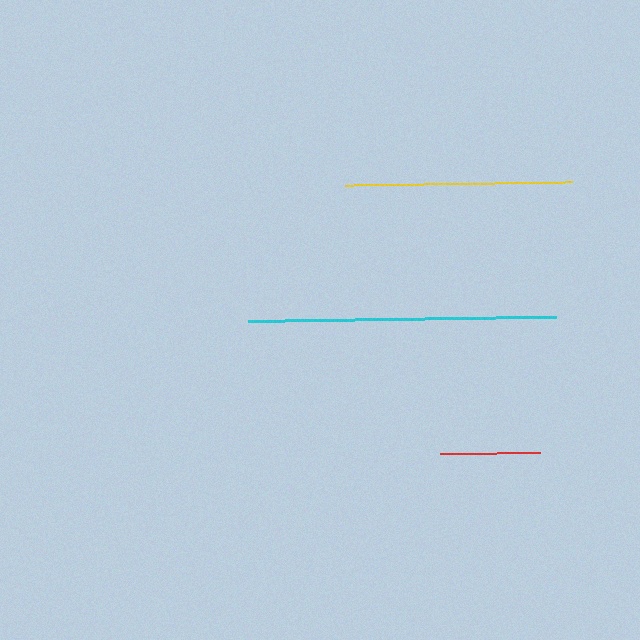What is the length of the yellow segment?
The yellow segment is approximately 227 pixels long.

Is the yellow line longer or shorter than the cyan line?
The cyan line is longer than the yellow line.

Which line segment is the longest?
The cyan line is the longest at approximately 308 pixels.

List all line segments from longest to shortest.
From longest to shortest: cyan, yellow, red.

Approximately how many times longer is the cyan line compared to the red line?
The cyan line is approximately 3.1 times the length of the red line.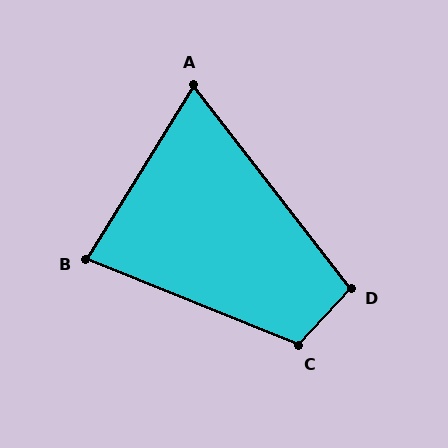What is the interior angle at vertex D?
Approximately 99 degrees (obtuse).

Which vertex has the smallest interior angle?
A, at approximately 69 degrees.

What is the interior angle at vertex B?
Approximately 81 degrees (acute).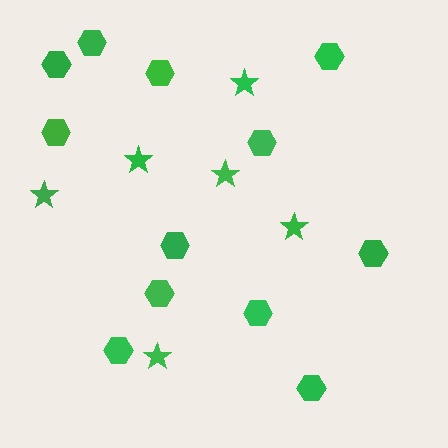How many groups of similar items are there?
There are 2 groups: one group of stars (6) and one group of hexagons (12).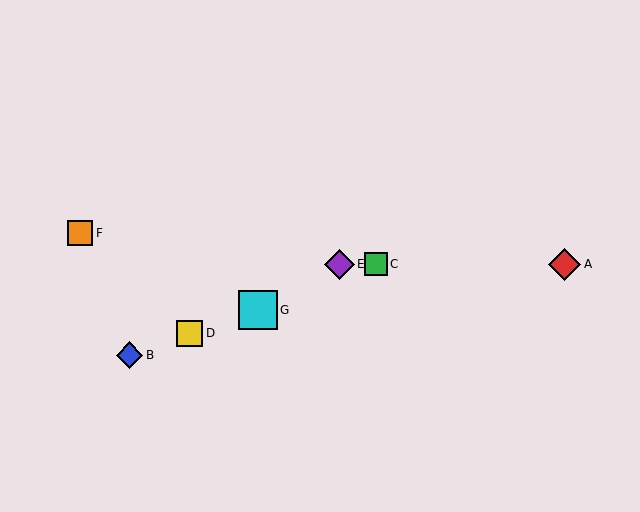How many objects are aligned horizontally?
3 objects (A, C, E) are aligned horizontally.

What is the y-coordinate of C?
Object C is at y≈264.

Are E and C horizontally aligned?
Yes, both are at y≈264.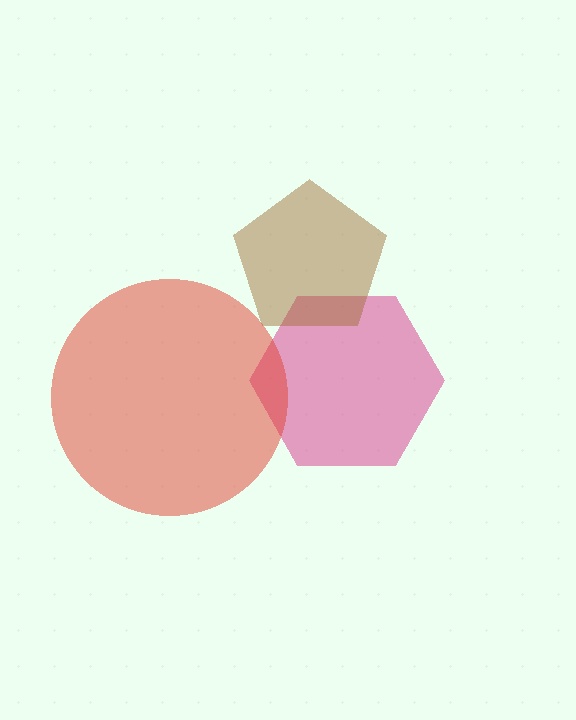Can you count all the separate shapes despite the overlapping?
Yes, there are 3 separate shapes.